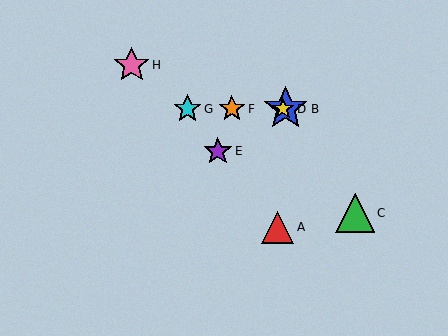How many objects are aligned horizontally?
4 objects (B, D, F, G) are aligned horizontally.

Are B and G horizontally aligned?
Yes, both are at y≈109.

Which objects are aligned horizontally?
Objects B, D, F, G are aligned horizontally.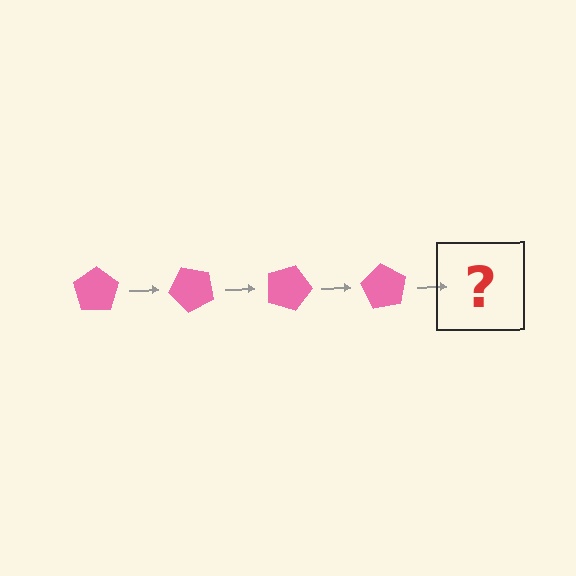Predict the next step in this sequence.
The next step is a pink pentagon rotated 180 degrees.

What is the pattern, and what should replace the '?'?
The pattern is that the pentagon rotates 45 degrees each step. The '?' should be a pink pentagon rotated 180 degrees.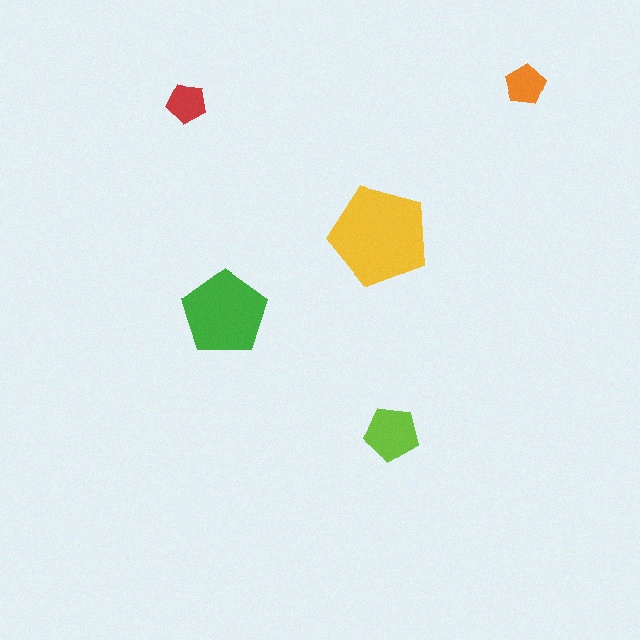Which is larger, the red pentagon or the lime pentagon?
The lime one.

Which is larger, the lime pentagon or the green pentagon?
The green one.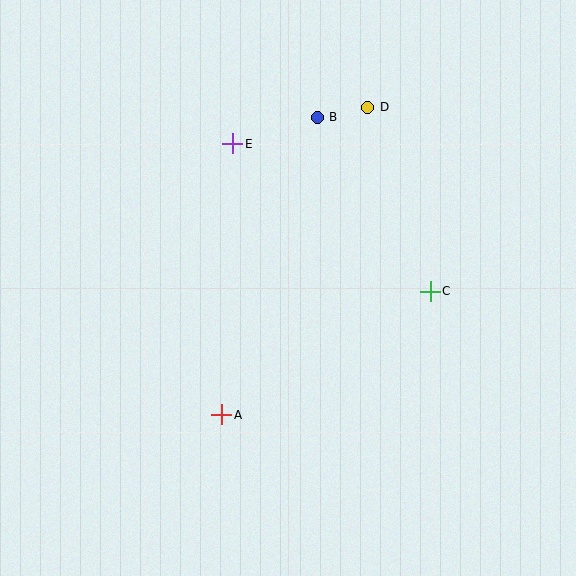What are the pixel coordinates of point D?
Point D is at (368, 107).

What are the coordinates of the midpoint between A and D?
The midpoint between A and D is at (295, 261).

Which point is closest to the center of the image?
Point C at (430, 291) is closest to the center.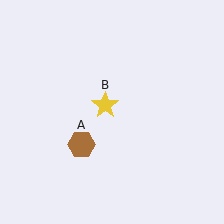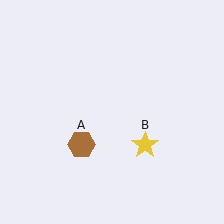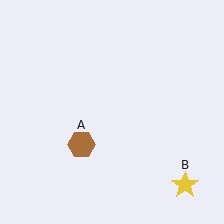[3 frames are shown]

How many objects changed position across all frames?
1 object changed position: yellow star (object B).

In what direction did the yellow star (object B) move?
The yellow star (object B) moved down and to the right.